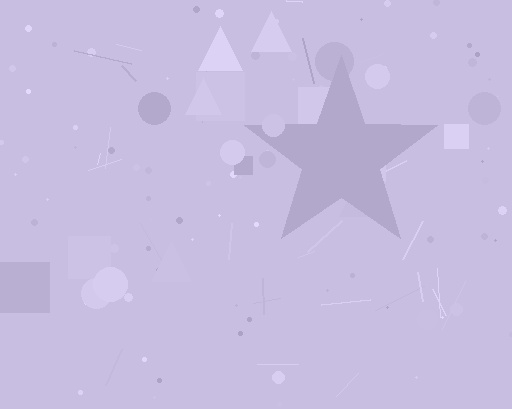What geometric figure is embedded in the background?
A star is embedded in the background.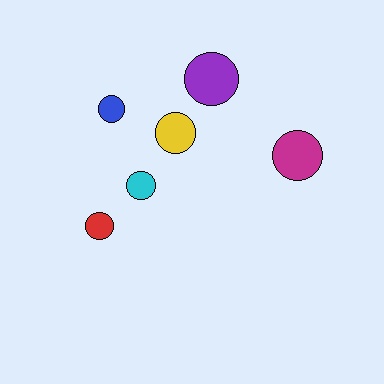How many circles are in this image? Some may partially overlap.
There are 6 circles.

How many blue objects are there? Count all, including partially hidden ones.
There is 1 blue object.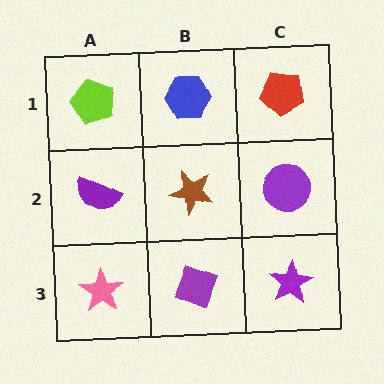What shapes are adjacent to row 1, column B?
A brown star (row 2, column B), a lime pentagon (row 1, column A), a red pentagon (row 1, column C).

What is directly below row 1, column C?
A purple circle.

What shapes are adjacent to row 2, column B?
A blue hexagon (row 1, column B), a purple diamond (row 3, column B), a purple semicircle (row 2, column A), a purple circle (row 2, column C).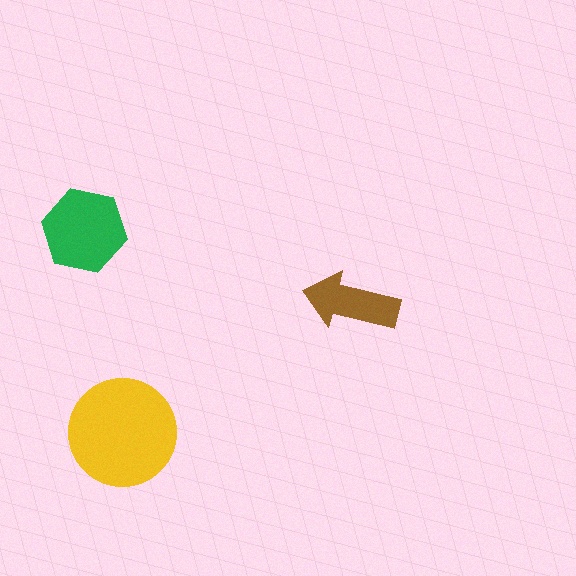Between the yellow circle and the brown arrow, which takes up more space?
The yellow circle.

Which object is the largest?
The yellow circle.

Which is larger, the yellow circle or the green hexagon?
The yellow circle.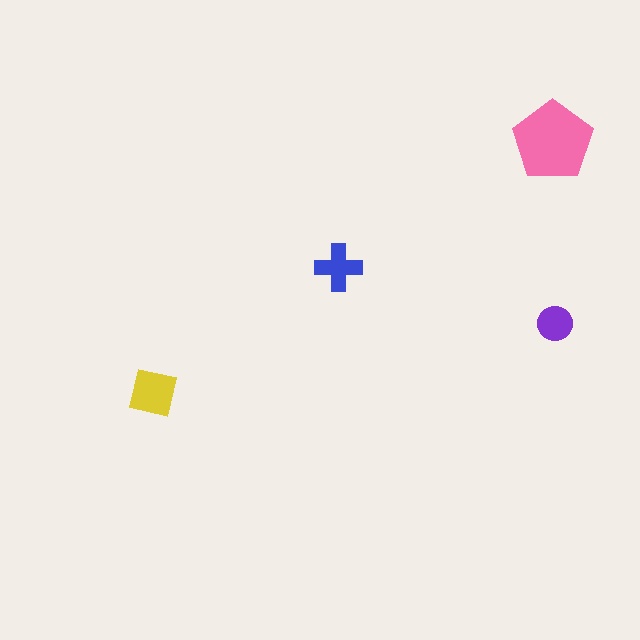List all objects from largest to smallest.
The pink pentagon, the yellow square, the blue cross, the purple circle.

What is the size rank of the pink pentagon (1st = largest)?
1st.